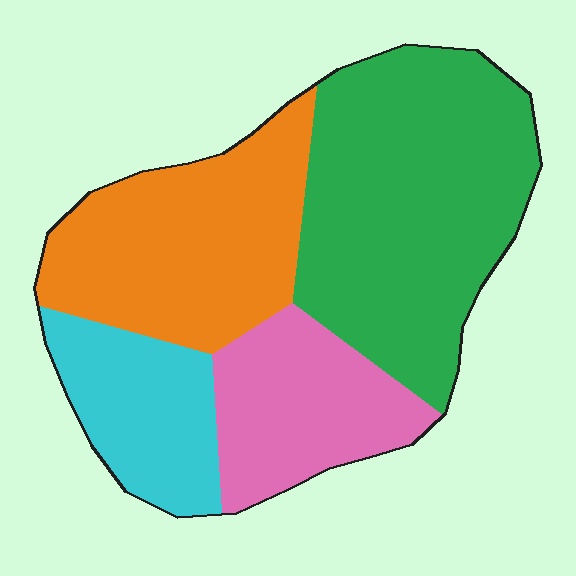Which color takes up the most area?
Green, at roughly 40%.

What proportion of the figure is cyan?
Cyan covers about 15% of the figure.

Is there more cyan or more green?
Green.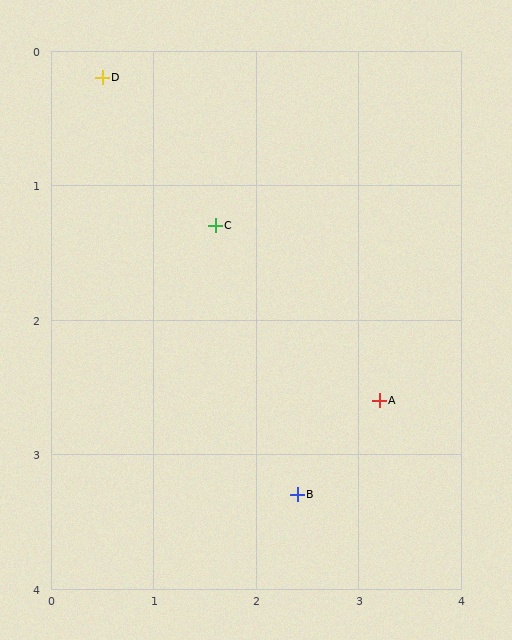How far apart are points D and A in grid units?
Points D and A are about 3.6 grid units apart.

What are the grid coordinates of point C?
Point C is at approximately (1.6, 1.3).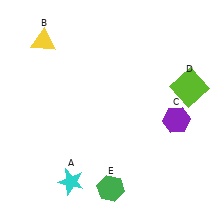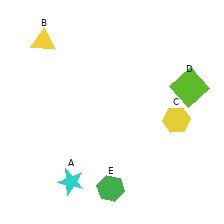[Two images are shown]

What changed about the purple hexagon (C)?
In Image 1, C is purple. In Image 2, it changed to yellow.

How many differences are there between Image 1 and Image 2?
There is 1 difference between the two images.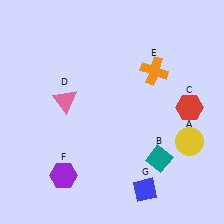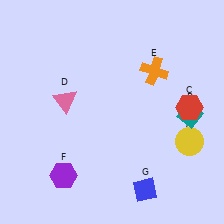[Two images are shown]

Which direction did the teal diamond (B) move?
The teal diamond (B) moved up.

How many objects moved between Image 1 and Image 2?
1 object moved between the two images.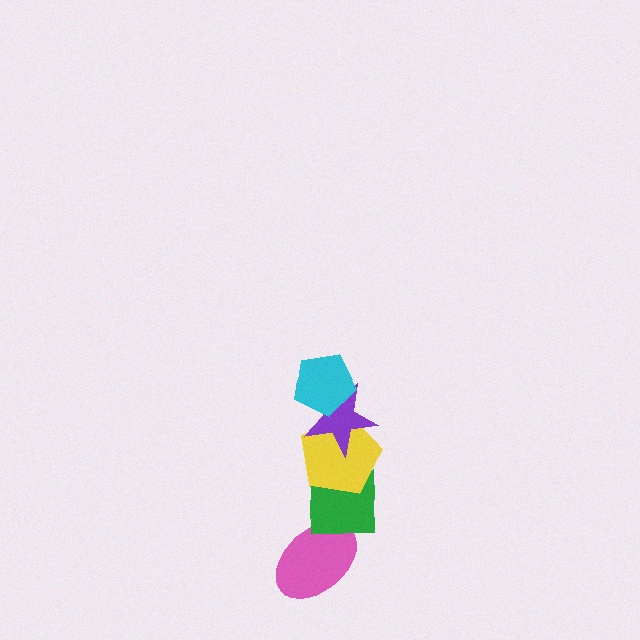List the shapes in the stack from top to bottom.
From top to bottom: the cyan pentagon, the purple star, the yellow pentagon, the green square, the pink ellipse.